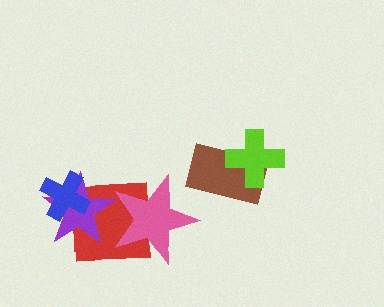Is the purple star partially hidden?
Yes, it is partially covered by another shape.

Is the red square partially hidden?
Yes, it is partially covered by another shape.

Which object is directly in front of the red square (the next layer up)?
The purple star is directly in front of the red square.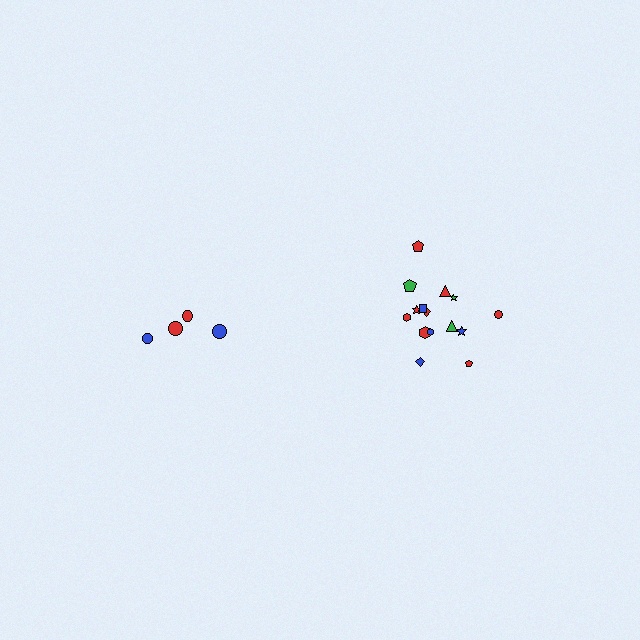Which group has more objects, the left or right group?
The right group.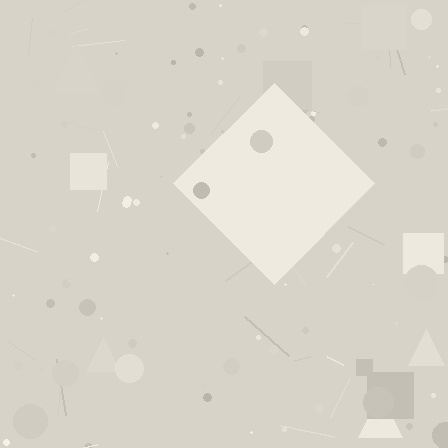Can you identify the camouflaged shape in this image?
The camouflaged shape is a diamond.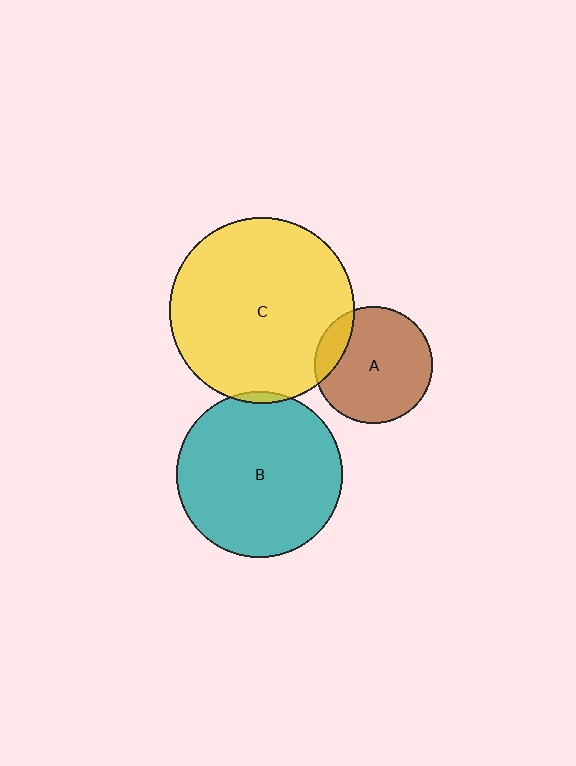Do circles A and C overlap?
Yes.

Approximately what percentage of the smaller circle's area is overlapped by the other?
Approximately 15%.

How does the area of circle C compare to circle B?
Approximately 1.2 times.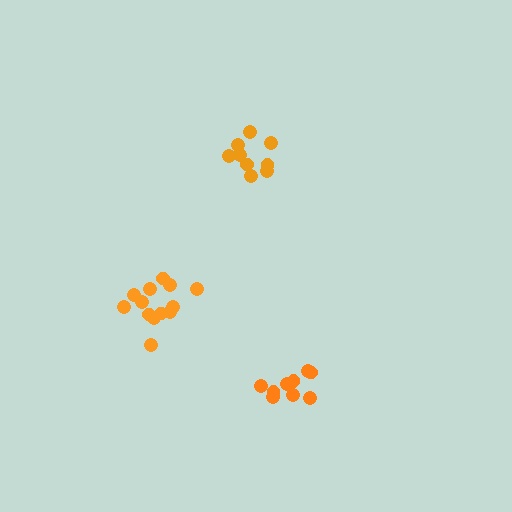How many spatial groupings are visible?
There are 3 spatial groupings.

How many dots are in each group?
Group 1: 9 dots, Group 2: 9 dots, Group 3: 13 dots (31 total).